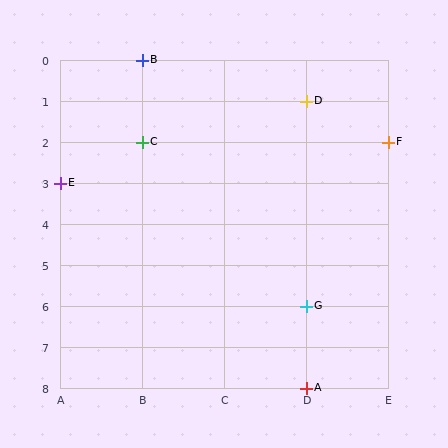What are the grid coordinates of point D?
Point D is at grid coordinates (D, 1).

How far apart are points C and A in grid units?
Points C and A are 2 columns and 6 rows apart (about 6.3 grid units diagonally).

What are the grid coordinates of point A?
Point A is at grid coordinates (D, 8).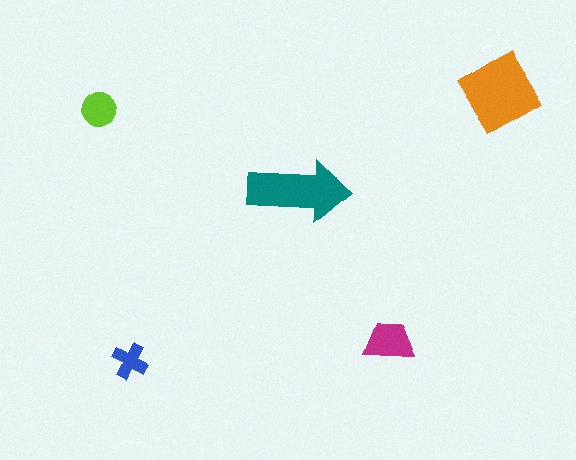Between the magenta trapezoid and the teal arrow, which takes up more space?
The teal arrow.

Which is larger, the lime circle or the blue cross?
The lime circle.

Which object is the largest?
The orange diamond.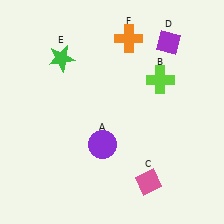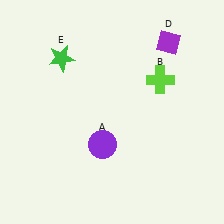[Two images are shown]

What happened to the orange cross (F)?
The orange cross (F) was removed in Image 2. It was in the top-right area of Image 1.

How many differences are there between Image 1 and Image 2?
There are 2 differences between the two images.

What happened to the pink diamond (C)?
The pink diamond (C) was removed in Image 2. It was in the bottom-right area of Image 1.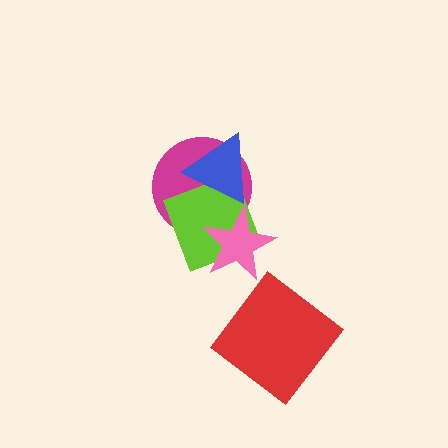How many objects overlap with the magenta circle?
3 objects overlap with the magenta circle.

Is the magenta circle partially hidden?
Yes, it is partially covered by another shape.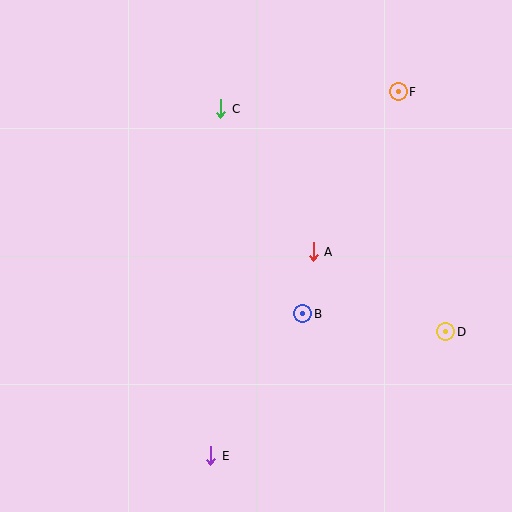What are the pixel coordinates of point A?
Point A is at (313, 252).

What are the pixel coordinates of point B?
Point B is at (303, 314).